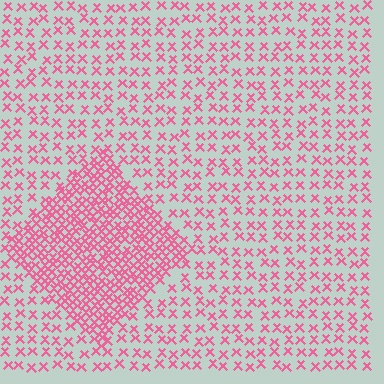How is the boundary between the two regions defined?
The boundary is defined by a change in element density (approximately 2.5x ratio). All elements are the same color, size, and shape.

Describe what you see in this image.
The image contains small pink elements arranged at two different densities. A diamond-shaped region is visible where the elements are more densely packed than the surrounding area.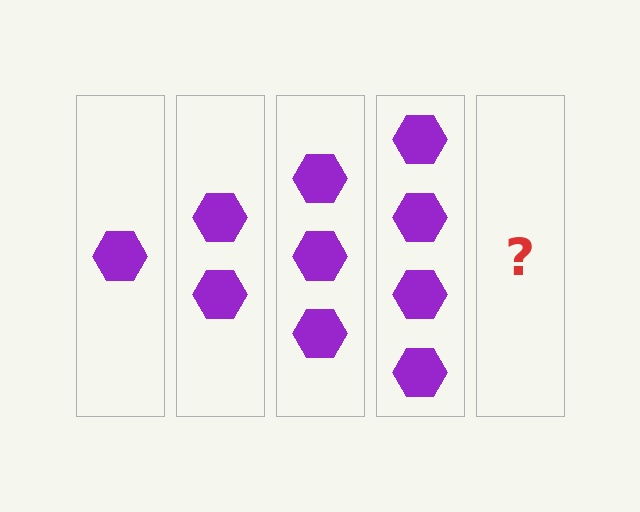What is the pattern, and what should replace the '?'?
The pattern is that each step adds one more hexagon. The '?' should be 5 hexagons.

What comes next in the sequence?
The next element should be 5 hexagons.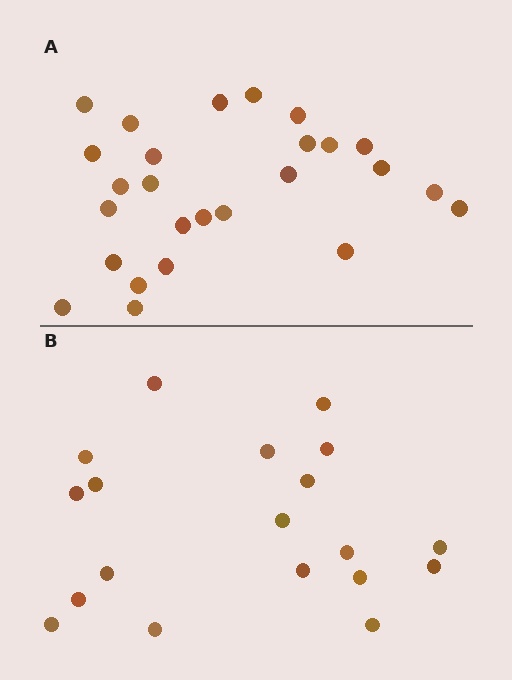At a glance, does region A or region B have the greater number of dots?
Region A (the top region) has more dots.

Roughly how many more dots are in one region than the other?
Region A has roughly 8 or so more dots than region B.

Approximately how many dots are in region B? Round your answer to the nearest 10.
About 20 dots. (The exact count is 19, which rounds to 20.)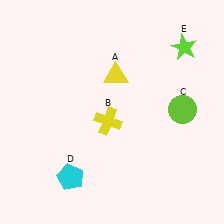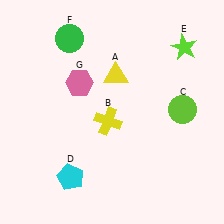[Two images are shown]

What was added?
A green circle (F), a pink hexagon (G) were added in Image 2.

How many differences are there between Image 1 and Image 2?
There are 2 differences between the two images.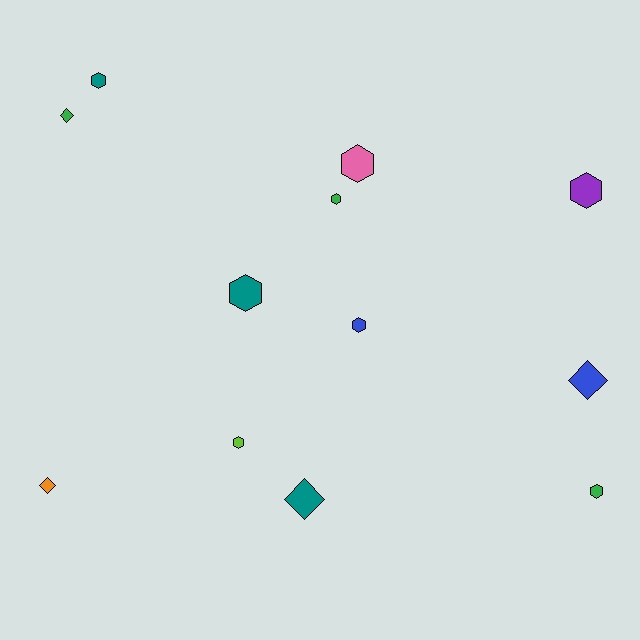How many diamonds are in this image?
There are 4 diamonds.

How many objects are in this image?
There are 12 objects.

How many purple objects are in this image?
There is 1 purple object.